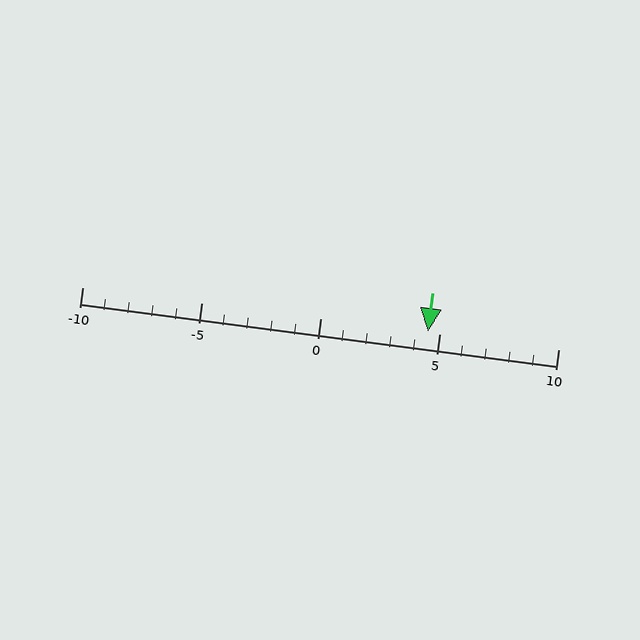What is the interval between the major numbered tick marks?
The major tick marks are spaced 5 units apart.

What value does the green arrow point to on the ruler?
The green arrow points to approximately 4.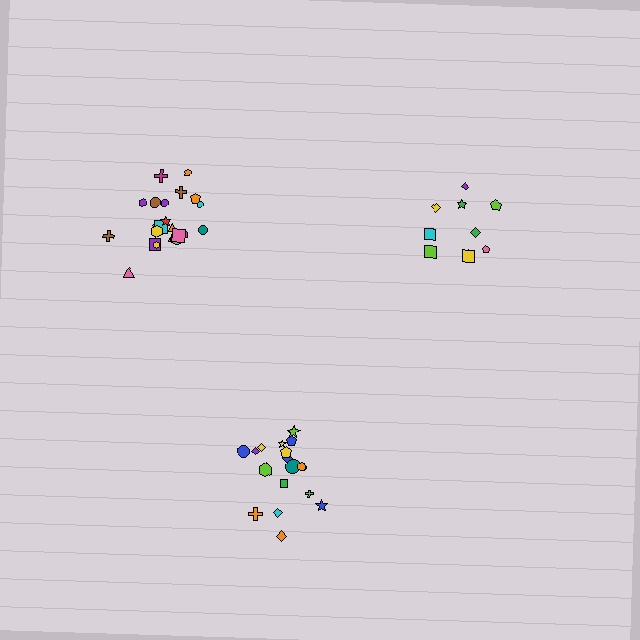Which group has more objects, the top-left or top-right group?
The top-left group.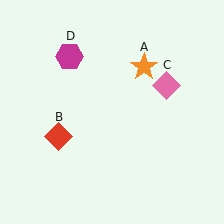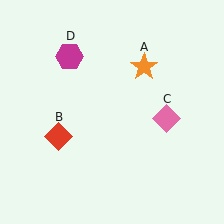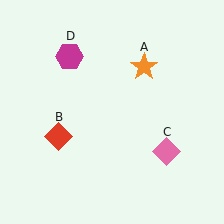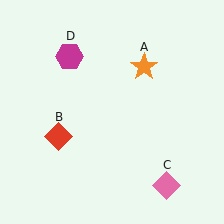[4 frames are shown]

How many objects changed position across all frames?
1 object changed position: pink diamond (object C).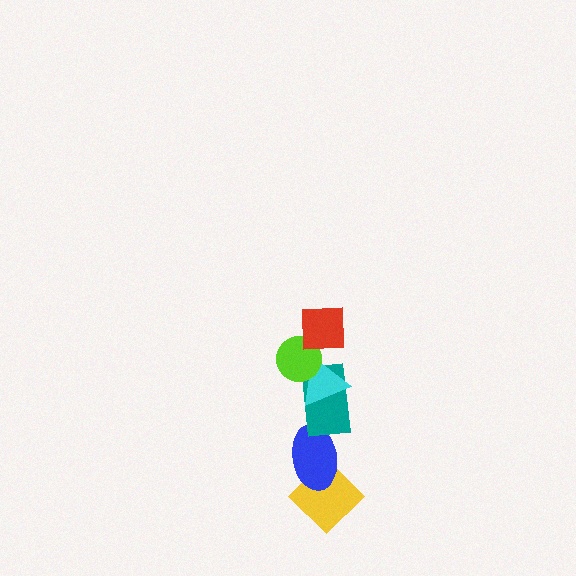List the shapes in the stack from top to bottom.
From top to bottom: the red square, the lime circle, the cyan triangle, the teal rectangle, the blue ellipse, the yellow diamond.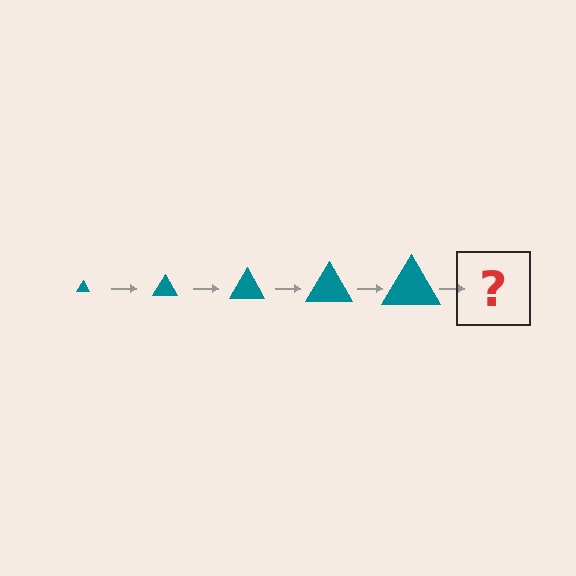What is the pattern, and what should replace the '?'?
The pattern is that the triangle gets progressively larger each step. The '?' should be a teal triangle, larger than the previous one.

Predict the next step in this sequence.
The next step is a teal triangle, larger than the previous one.